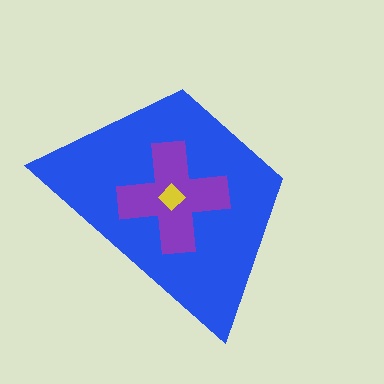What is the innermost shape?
The yellow diamond.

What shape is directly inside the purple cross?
The yellow diamond.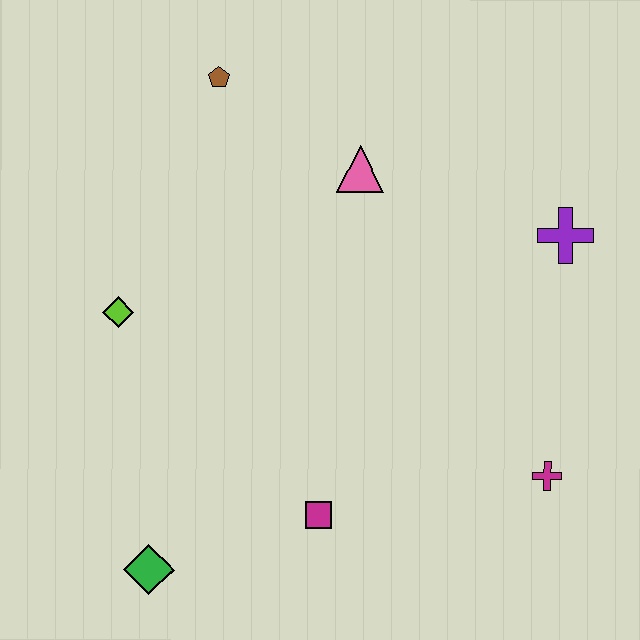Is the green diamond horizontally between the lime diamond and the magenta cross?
Yes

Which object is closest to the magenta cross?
The magenta square is closest to the magenta cross.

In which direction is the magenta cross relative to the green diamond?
The magenta cross is to the right of the green diamond.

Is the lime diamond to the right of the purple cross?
No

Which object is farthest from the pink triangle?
The green diamond is farthest from the pink triangle.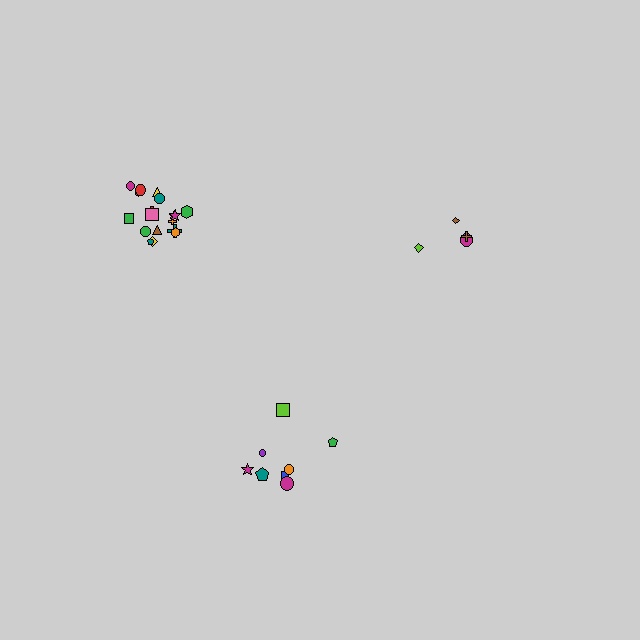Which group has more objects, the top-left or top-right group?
The top-left group.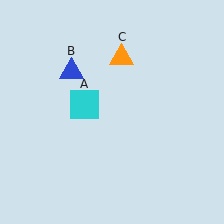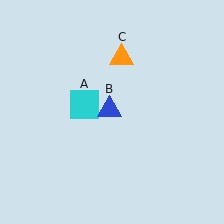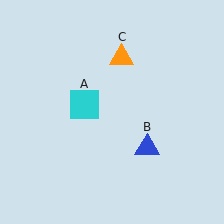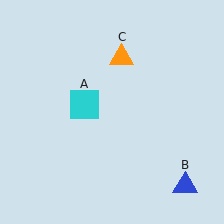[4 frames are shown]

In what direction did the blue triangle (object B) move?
The blue triangle (object B) moved down and to the right.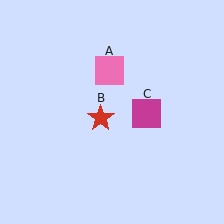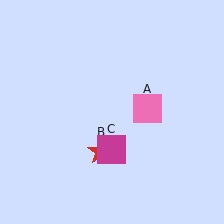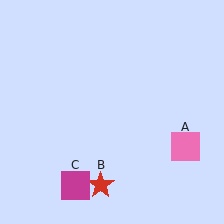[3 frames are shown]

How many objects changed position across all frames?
3 objects changed position: pink square (object A), red star (object B), magenta square (object C).